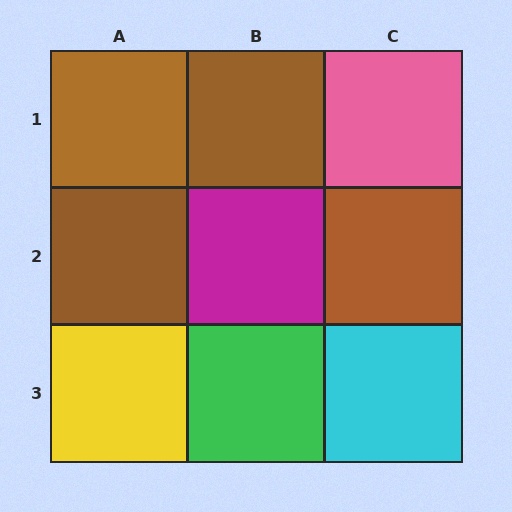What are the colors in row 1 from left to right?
Brown, brown, pink.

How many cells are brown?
4 cells are brown.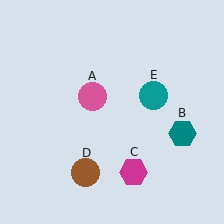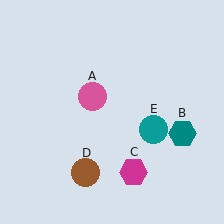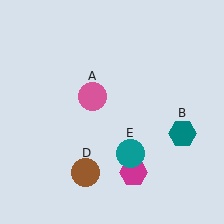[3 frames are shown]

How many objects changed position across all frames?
1 object changed position: teal circle (object E).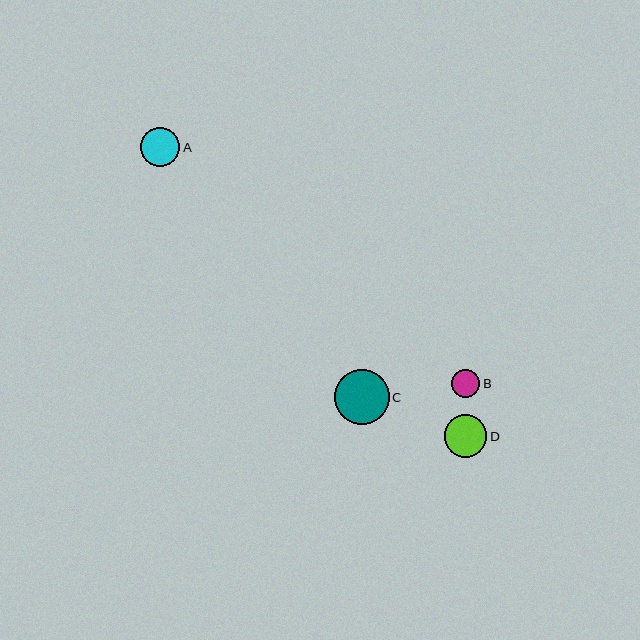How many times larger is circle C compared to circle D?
Circle C is approximately 1.3 times the size of circle D.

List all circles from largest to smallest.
From largest to smallest: C, D, A, B.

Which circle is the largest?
Circle C is the largest with a size of approximately 55 pixels.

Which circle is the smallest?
Circle B is the smallest with a size of approximately 28 pixels.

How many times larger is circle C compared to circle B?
Circle C is approximately 2.0 times the size of circle B.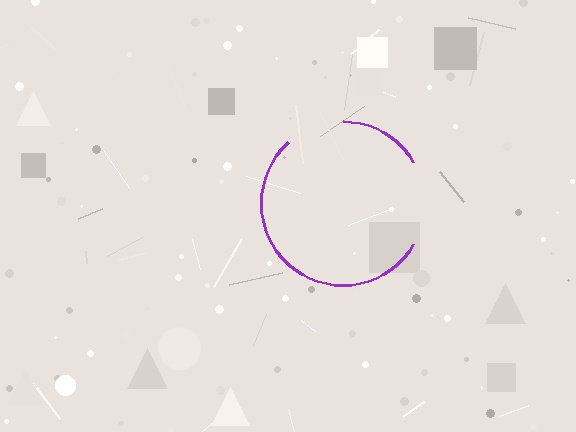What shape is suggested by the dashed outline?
The dashed outline suggests a circle.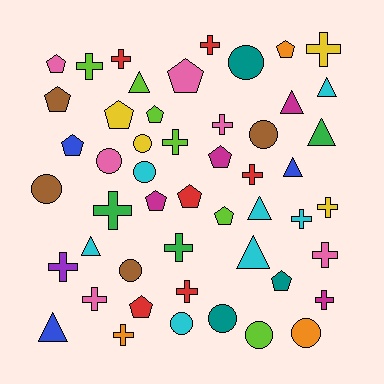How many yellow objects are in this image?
There are 4 yellow objects.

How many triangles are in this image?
There are 9 triangles.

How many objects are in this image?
There are 50 objects.